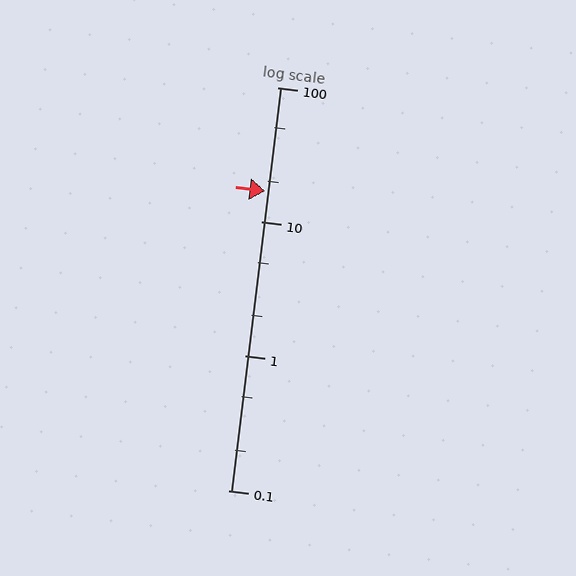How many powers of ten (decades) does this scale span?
The scale spans 3 decades, from 0.1 to 100.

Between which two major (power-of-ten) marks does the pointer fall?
The pointer is between 10 and 100.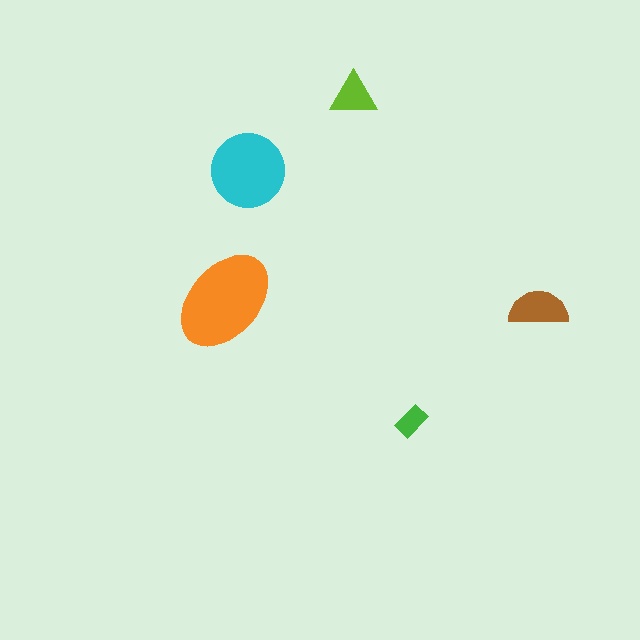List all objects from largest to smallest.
The orange ellipse, the cyan circle, the brown semicircle, the lime triangle, the green rectangle.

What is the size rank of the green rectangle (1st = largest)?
5th.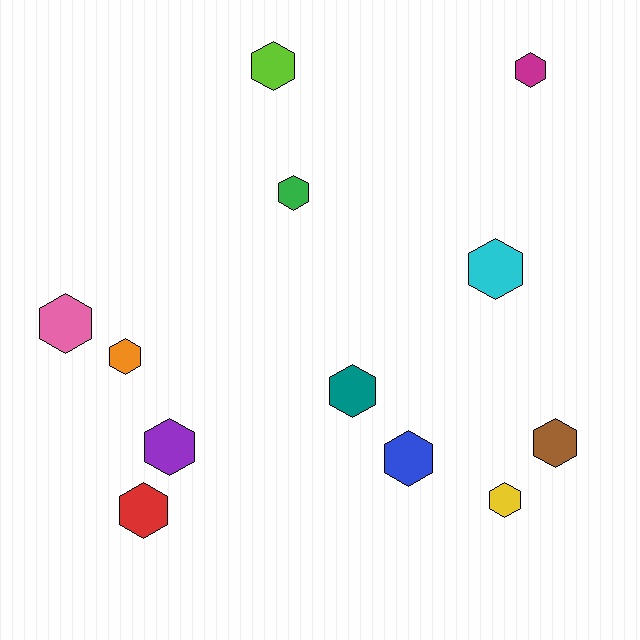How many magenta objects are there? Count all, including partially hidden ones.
There is 1 magenta object.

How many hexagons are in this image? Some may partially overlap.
There are 12 hexagons.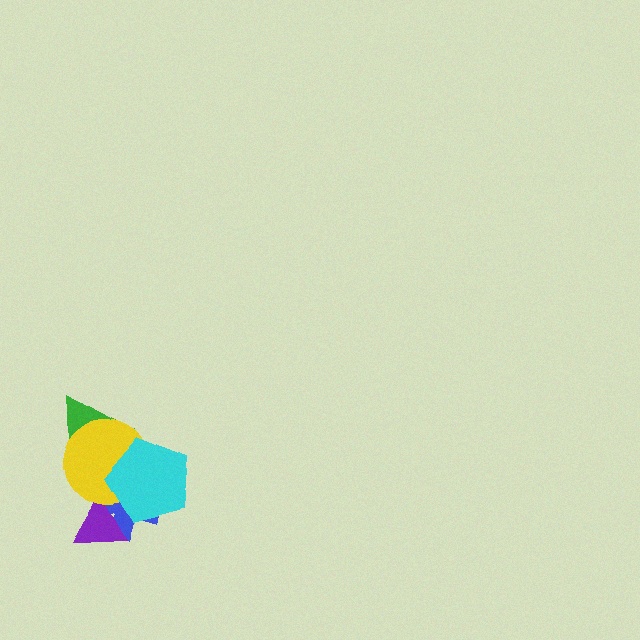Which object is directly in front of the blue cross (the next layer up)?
The purple triangle is directly in front of the blue cross.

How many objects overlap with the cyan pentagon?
4 objects overlap with the cyan pentagon.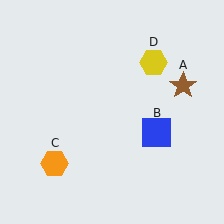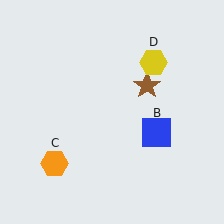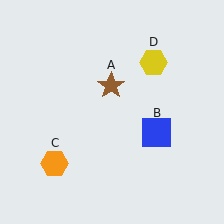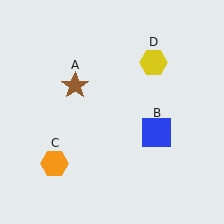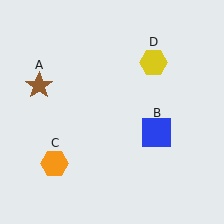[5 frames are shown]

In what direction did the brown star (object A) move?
The brown star (object A) moved left.